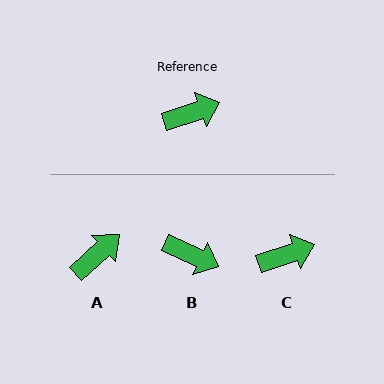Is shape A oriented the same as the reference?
No, it is off by about 24 degrees.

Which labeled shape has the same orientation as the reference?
C.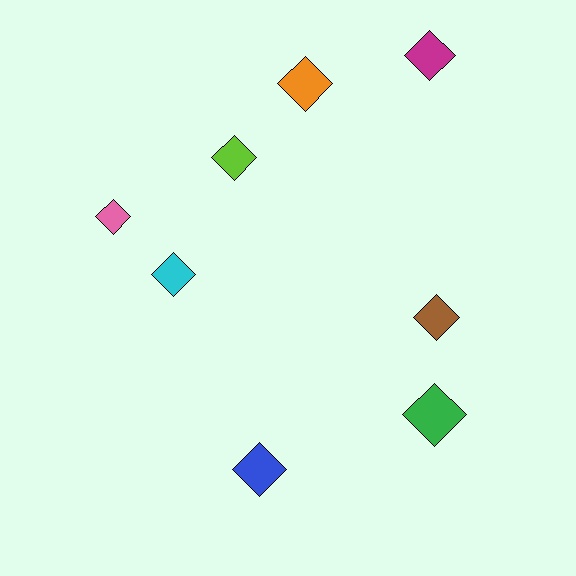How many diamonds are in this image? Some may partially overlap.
There are 8 diamonds.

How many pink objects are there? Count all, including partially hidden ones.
There is 1 pink object.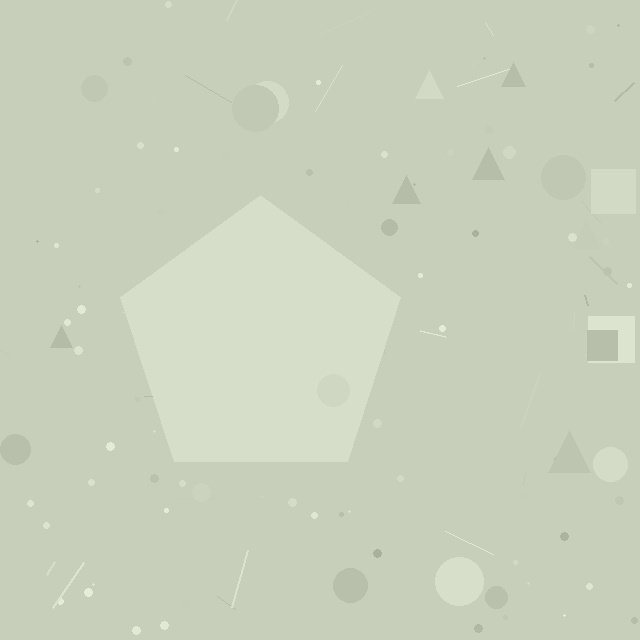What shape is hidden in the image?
A pentagon is hidden in the image.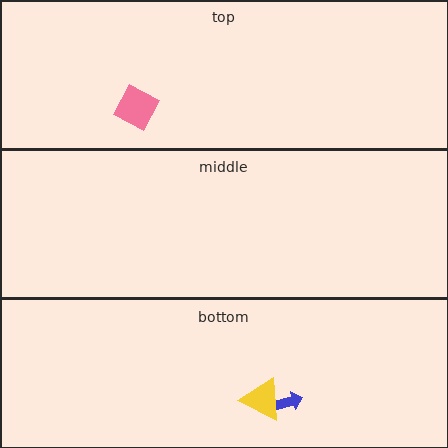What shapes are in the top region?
The pink square.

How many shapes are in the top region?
1.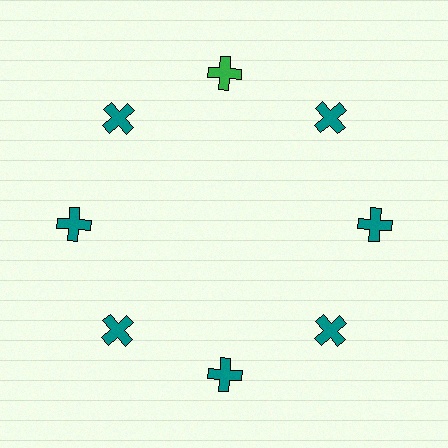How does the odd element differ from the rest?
It has a different color: green instead of teal.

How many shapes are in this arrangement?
There are 8 shapes arranged in a ring pattern.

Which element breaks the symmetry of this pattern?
The green cross at roughly the 12 o'clock position breaks the symmetry. All other shapes are teal crosses.